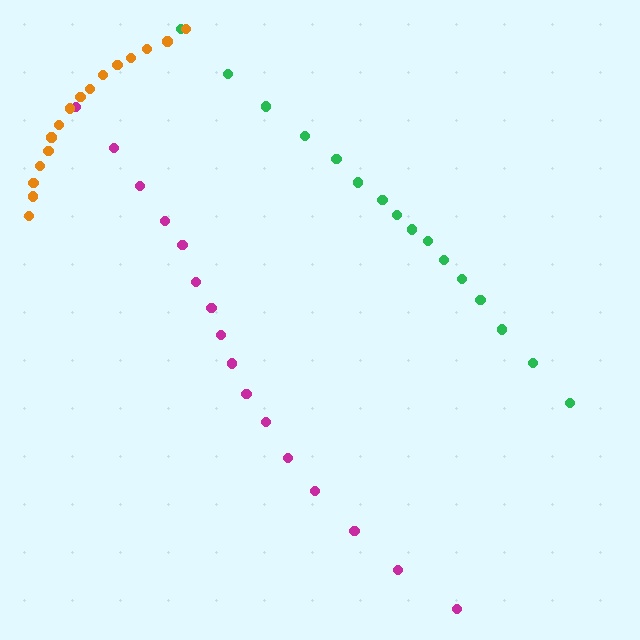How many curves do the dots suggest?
There are 3 distinct paths.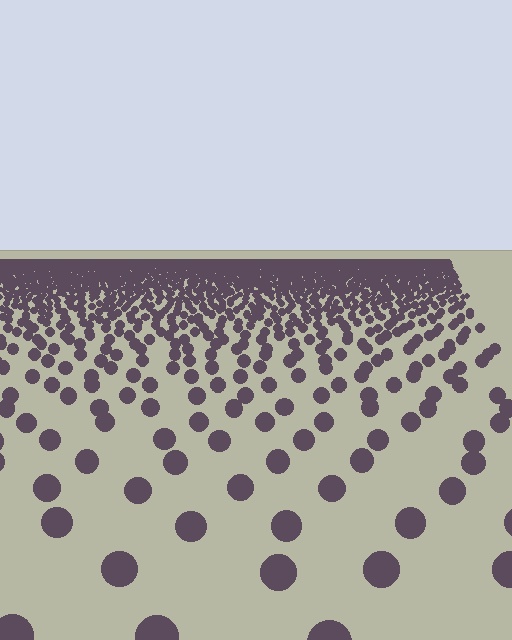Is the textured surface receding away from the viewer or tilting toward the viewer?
The surface is receding away from the viewer. Texture elements get smaller and denser toward the top.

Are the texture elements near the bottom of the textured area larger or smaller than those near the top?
Larger. Near the bottom, elements are closer to the viewer and appear at a bigger on-screen size.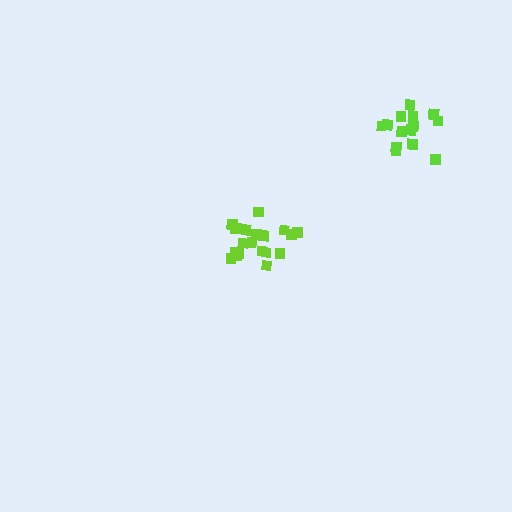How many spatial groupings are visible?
There are 2 spatial groupings.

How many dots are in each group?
Group 1: 14 dots, Group 2: 19 dots (33 total).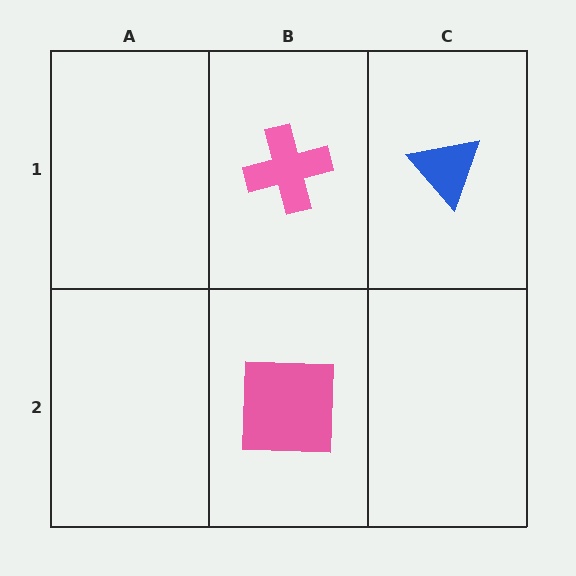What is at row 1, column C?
A blue triangle.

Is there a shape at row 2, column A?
No, that cell is empty.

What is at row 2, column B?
A pink square.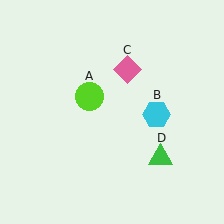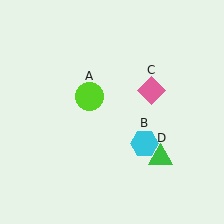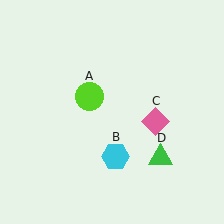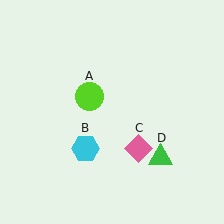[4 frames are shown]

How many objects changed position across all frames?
2 objects changed position: cyan hexagon (object B), pink diamond (object C).